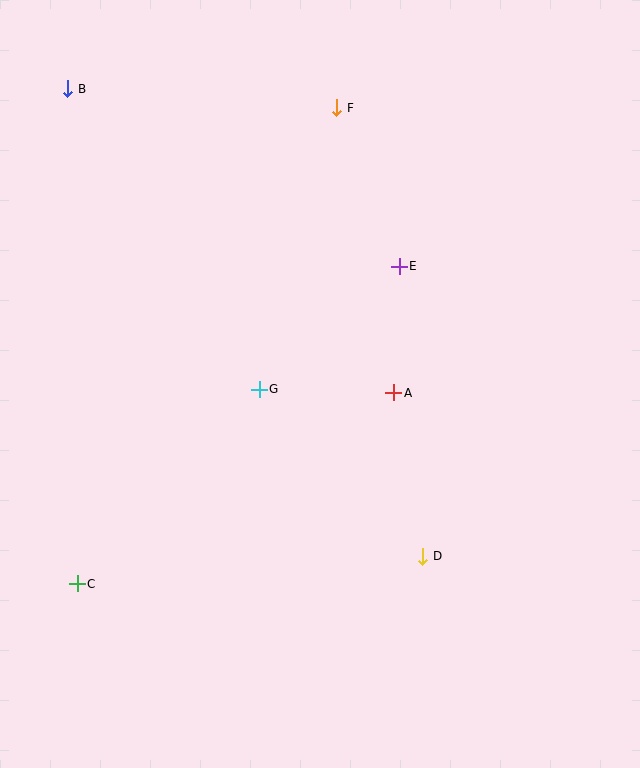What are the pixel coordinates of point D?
Point D is at (423, 556).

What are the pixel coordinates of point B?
Point B is at (68, 89).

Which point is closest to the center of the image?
Point G at (259, 389) is closest to the center.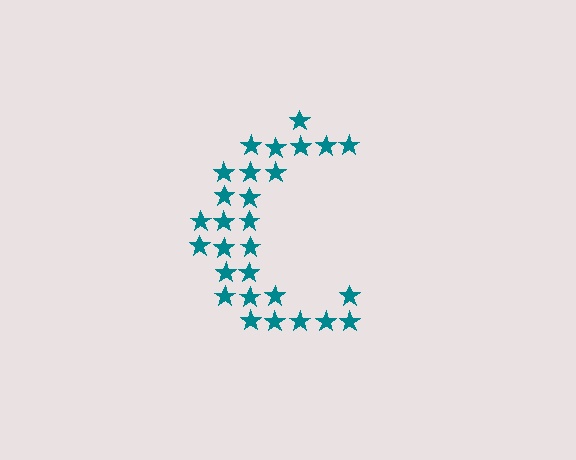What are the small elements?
The small elements are stars.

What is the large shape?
The large shape is the letter C.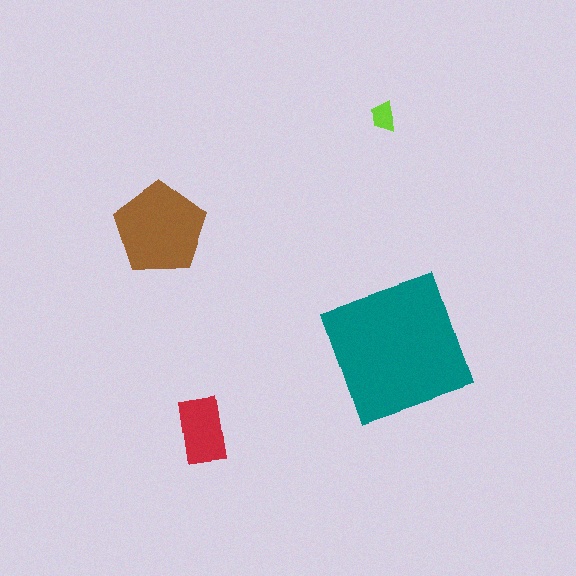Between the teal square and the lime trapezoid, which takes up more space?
The teal square.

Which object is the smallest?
The lime trapezoid.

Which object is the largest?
The teal square.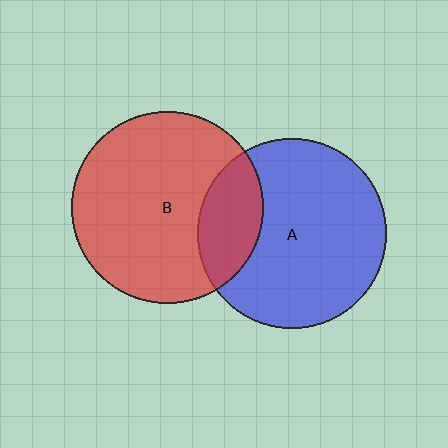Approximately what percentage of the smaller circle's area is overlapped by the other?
Approximately 20%.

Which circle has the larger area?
Circle B (red).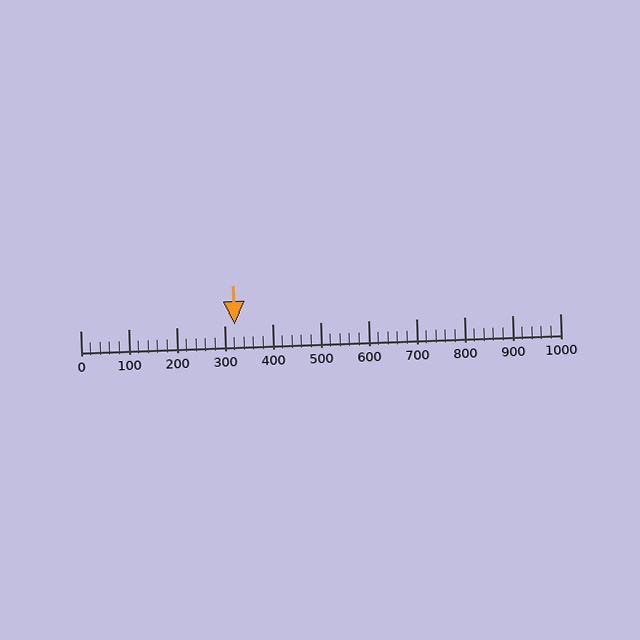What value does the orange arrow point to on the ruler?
The orange arrow points to approximately 323.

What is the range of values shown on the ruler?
The ruler shows values from 0 to 1000.